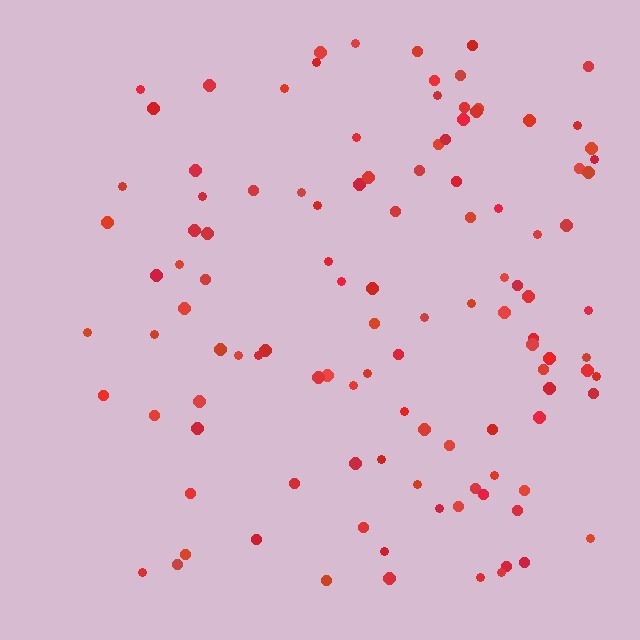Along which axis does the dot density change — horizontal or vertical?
Horizontal.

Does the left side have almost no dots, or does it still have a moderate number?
Still a moderate number, just noticeably fewer than the right.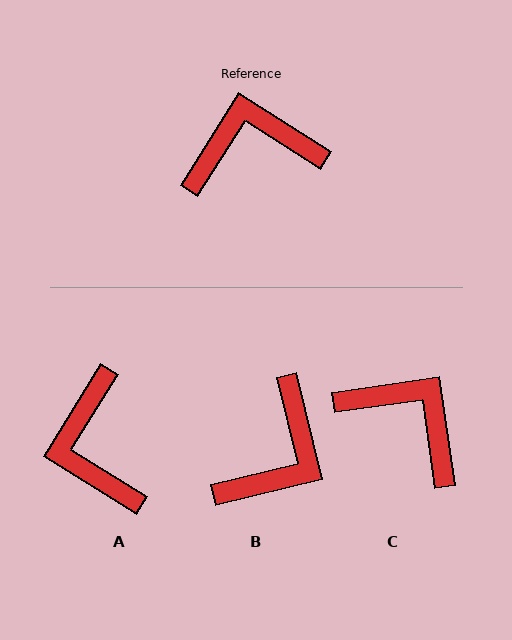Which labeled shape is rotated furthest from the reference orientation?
B, about 134 degrees away.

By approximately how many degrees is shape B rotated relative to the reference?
Approximately 134 degrees clockwise.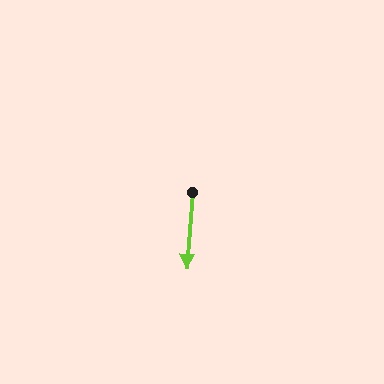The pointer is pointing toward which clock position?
Roughly 6 o'clock.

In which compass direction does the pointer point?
South.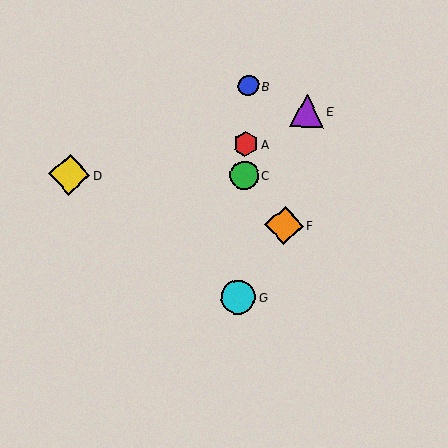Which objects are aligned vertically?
Objects A, B, C, G are aligned vertically.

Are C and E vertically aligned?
No, C is at x≈244 and E is at x≈307.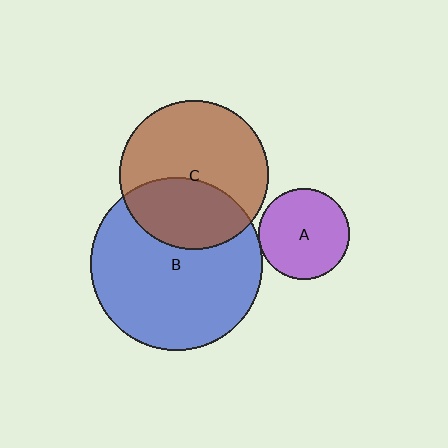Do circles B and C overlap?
Yes.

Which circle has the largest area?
Circle B (blue).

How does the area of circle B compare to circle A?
Approximately 3.6 times.